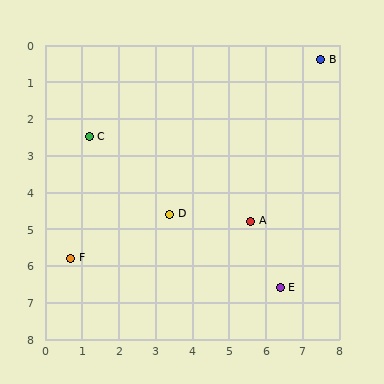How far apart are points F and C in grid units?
Points F and C are about 3.3 grid units apart.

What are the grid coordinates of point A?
Point A is at approximately (5.6, 4.8).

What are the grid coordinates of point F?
Point F is at approximately (0.7, 5.8).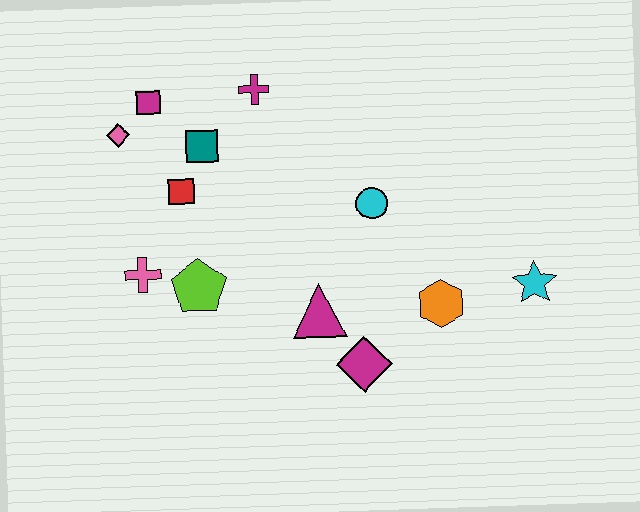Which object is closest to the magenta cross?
The teal square is closest to the magenta cross.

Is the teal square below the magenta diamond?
No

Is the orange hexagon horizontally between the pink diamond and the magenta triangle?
No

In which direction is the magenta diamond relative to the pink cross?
The magenta diamond is to the right of the pink cross.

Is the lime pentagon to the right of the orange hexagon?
No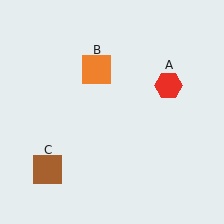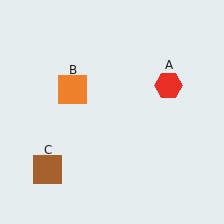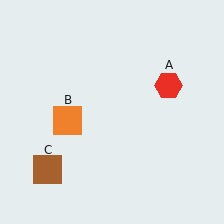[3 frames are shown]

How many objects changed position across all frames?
1 object changed position: orange square (object B).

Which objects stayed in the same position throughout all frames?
Red hexagon (object A) and brown square (object C) remained stationary.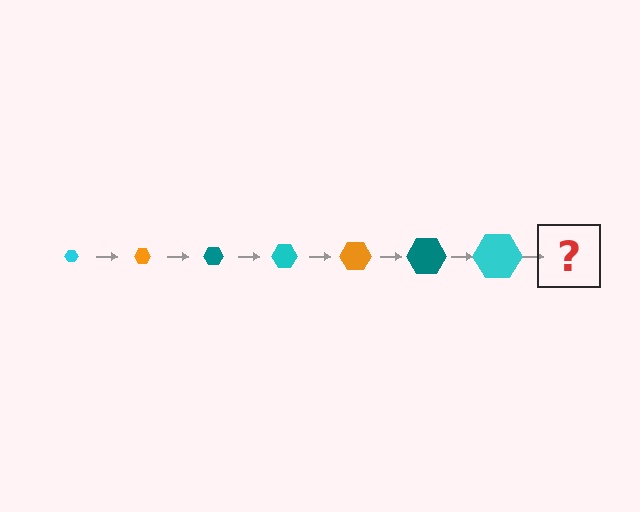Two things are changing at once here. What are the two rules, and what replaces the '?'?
The two rules are that the hexagon grows larger each step and the color cycles through cyan, orange, and teal. The '?' should be an orange hexagon, larger than the previous one.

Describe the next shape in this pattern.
It should be an orange hexagon, larger than the previous one.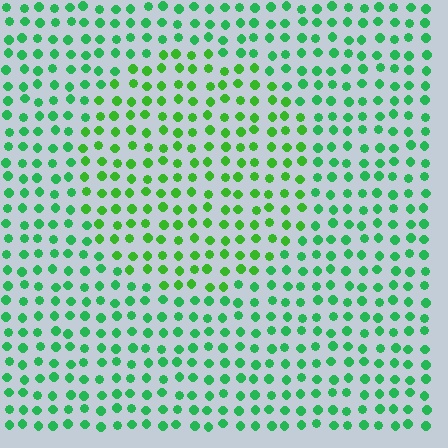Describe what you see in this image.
The image is filled with small green elements in a uniform arrangement. A circle-shaped region is visible where the elements are tinted to a slightly different hue, forming a subtle color boundary.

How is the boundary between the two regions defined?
The boundary is defined purely by a slight shift in hue (about 26 degrees). Spacing, size, and orientation are identical on both sides.